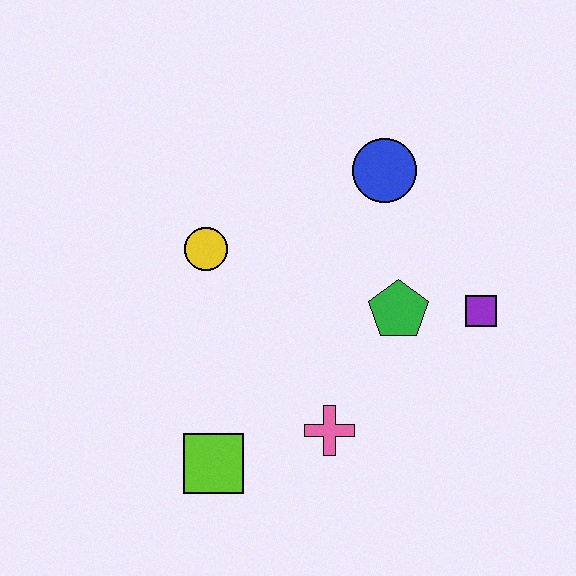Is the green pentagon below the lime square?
No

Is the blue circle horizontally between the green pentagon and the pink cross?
Yes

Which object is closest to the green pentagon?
The purple square is closest to the green pentagon.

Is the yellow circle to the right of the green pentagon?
No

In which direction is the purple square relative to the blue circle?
The purple square is below the blue circle.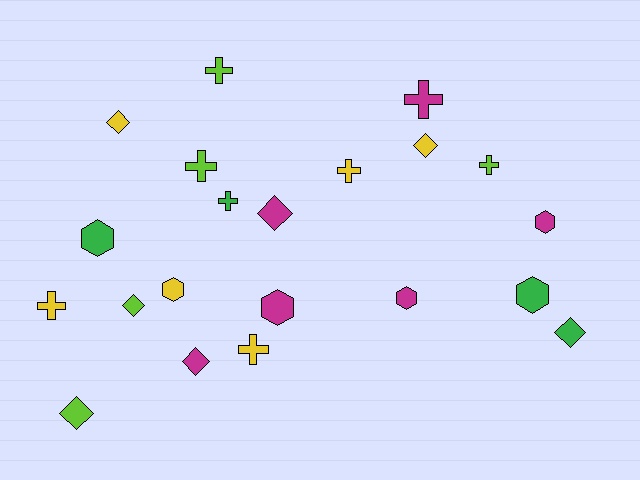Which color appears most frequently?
Magenta, with 6 objects.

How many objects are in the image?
There are 21 objects.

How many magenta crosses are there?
There is 1 magenta cross.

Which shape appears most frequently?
Cross, with 8 objects.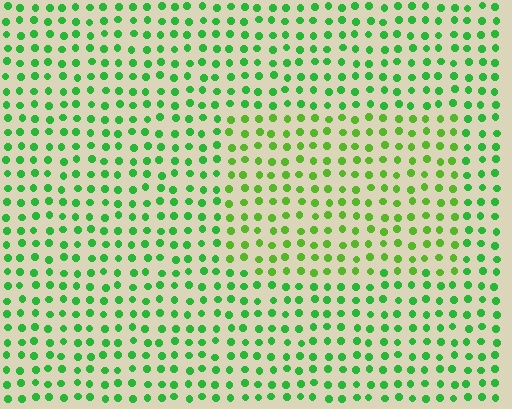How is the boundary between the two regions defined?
The boundary is defined purely by a slight shift in hue (about 25 degrees). Spacing, size, and orientation are identical on both sides.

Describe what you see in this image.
The image is filled with small green elements in a uniform arrangement. A rectangle-shaped region is visible where the elements are tinted to a slightly different hue, forming a subtle color boundary.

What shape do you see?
I see a rectangle.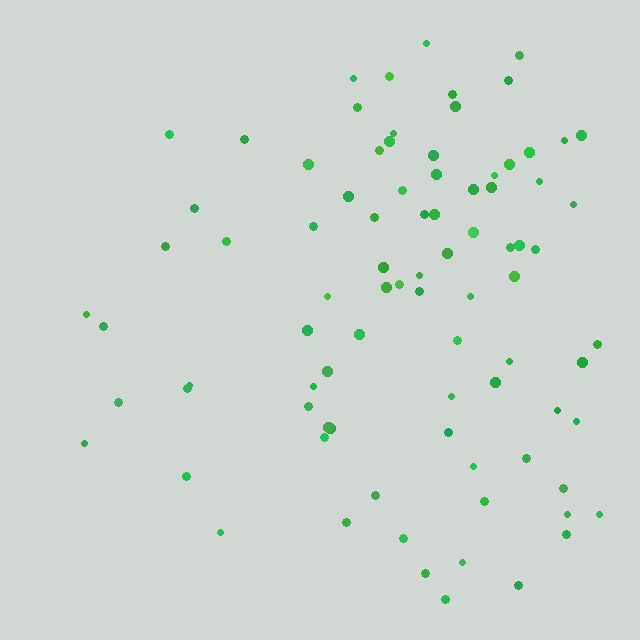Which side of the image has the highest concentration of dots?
The right.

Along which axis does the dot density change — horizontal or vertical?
Horizontal.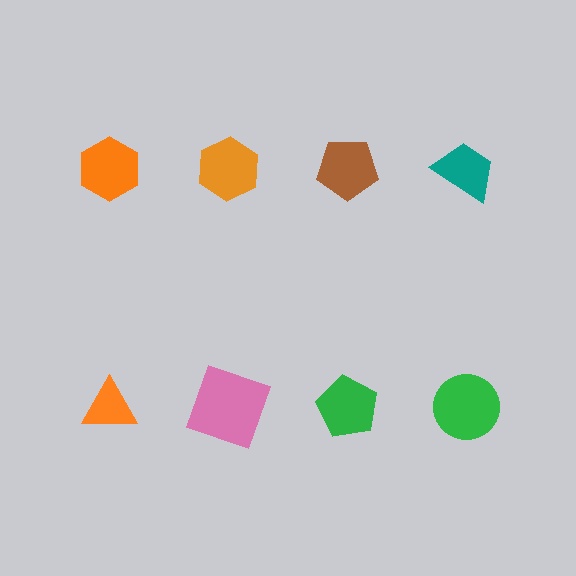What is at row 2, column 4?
A green circle.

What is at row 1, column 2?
An orange hexagon.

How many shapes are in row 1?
4 shapes.